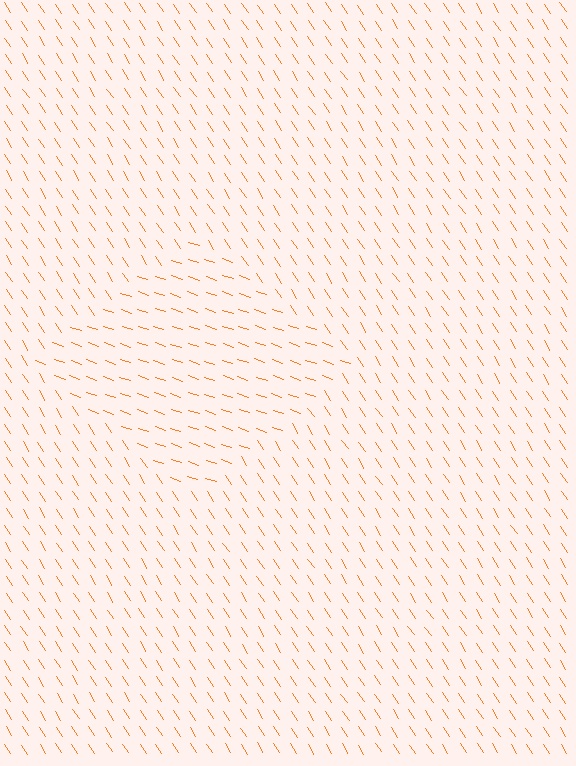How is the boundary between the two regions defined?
The boundary is defined purely by a change in line orientation (approximately 38 degrees difference). All lines are the same color and thickness.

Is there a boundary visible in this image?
Yes, there is a texture boundary formed by a change in line orientation.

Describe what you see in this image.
The image is filled with small orange line segments. A diamond region in the image has lines oriented differently from the surrounding lines, creating a visible texture boundary.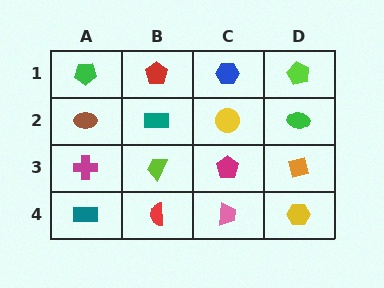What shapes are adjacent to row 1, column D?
A green ellipse (row 2, column D), a blue hexagon (row 1, column C).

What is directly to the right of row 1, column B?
A blue hexagon.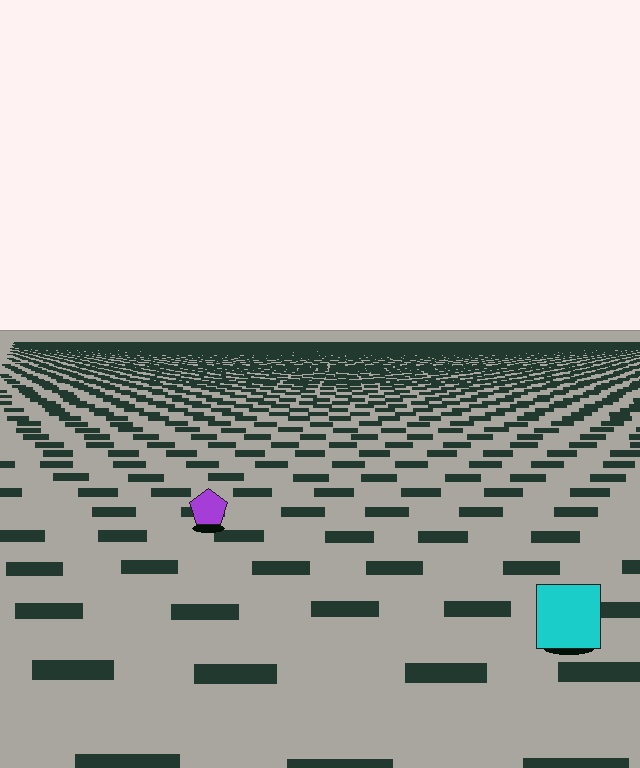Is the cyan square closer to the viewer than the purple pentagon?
Yes. The cyan square is closer — you can tell from the texture gradient: the ground texture is coarser near it.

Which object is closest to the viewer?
The cyan square is closest. The texture marks near it are larger and more spread out.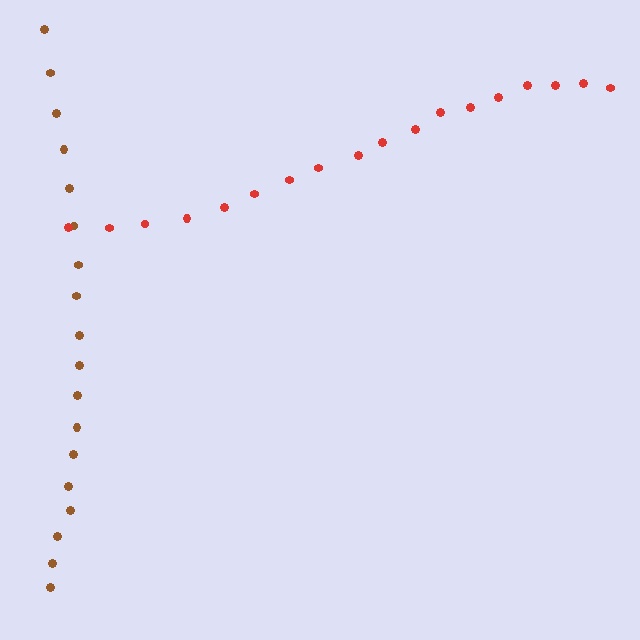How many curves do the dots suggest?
There are 2 distinct paths.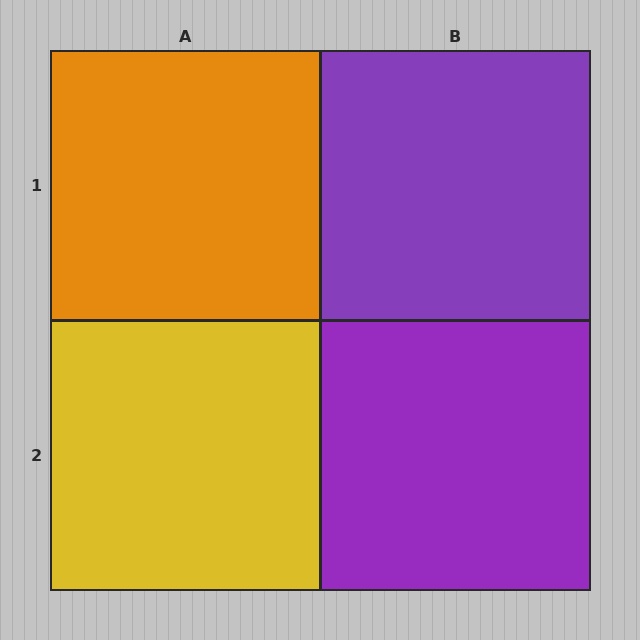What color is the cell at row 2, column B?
Purple.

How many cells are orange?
1 cell is orange.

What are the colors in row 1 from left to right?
Orange, purple.